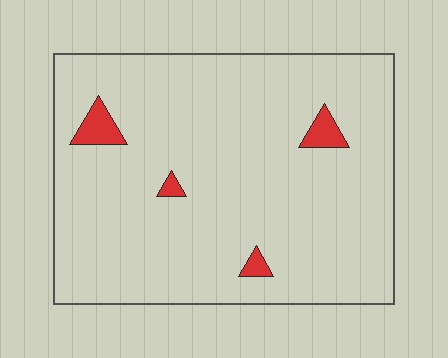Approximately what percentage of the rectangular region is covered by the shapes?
Approximately 5%.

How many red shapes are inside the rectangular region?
4.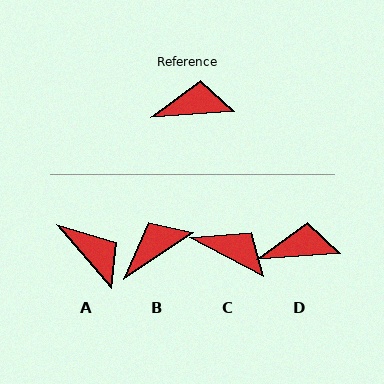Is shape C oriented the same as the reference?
No, it is off by about 32 degrees.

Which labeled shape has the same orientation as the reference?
D.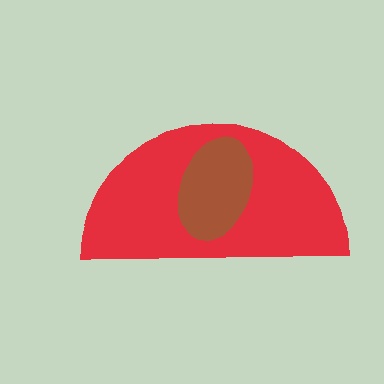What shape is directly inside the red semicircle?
The brown ellipse.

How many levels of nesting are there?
2.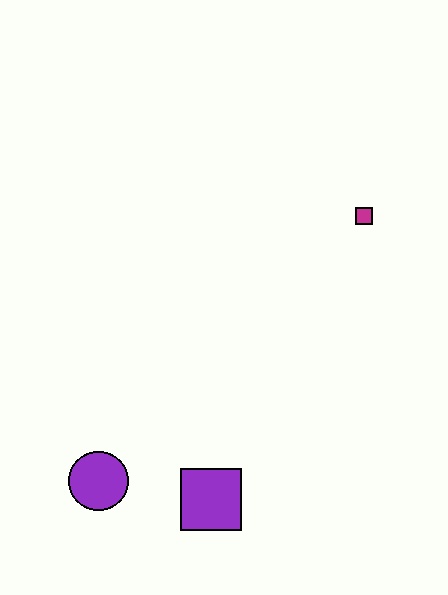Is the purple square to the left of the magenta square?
Yes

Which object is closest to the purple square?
The purple circle is closest to the purple square.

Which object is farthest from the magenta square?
The purple circle is farthest from the magenta square.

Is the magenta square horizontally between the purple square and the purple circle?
No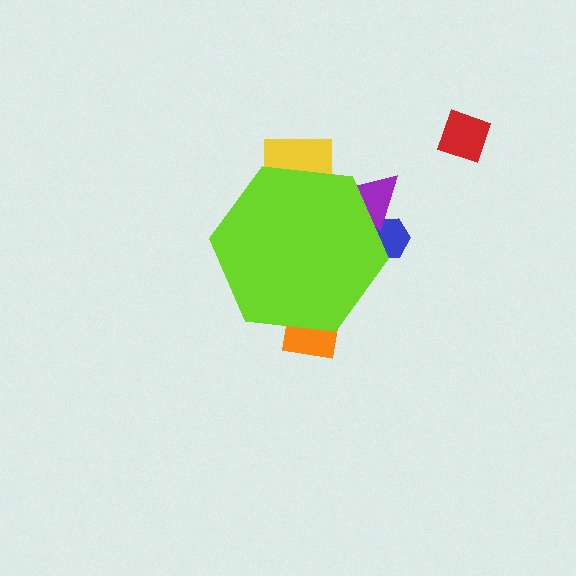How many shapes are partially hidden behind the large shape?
5 shapes are partially hidden.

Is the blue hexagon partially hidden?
Yes, the blue hexagon is partially hidden behind the lime hexagon.